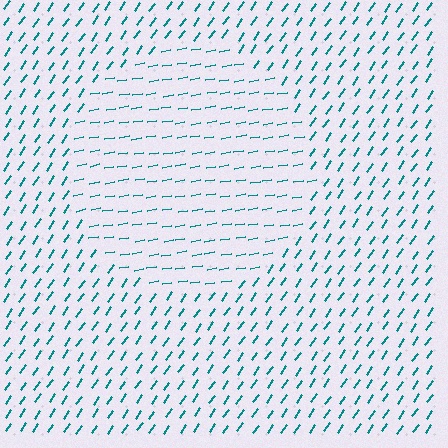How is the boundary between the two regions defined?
The boundary is defined purely by a change in line orientation (approximately 45 degrees difference). All lines are the same color and thickness.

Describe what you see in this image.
The image is filled with small teal line segments. A circle region in the image has lines oriented differently from the surrounding lines, creating a visible texture boundary.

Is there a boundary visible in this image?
Yes, there is a texture boundary formed by a change in line orientation.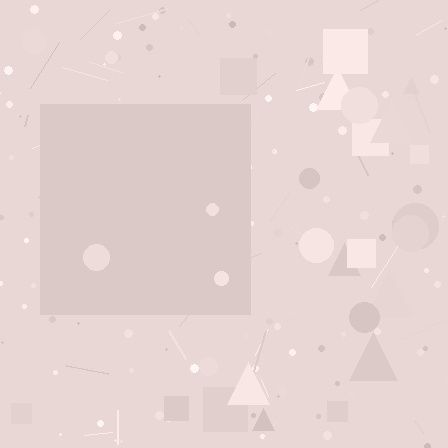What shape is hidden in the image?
A square is hidden in the image.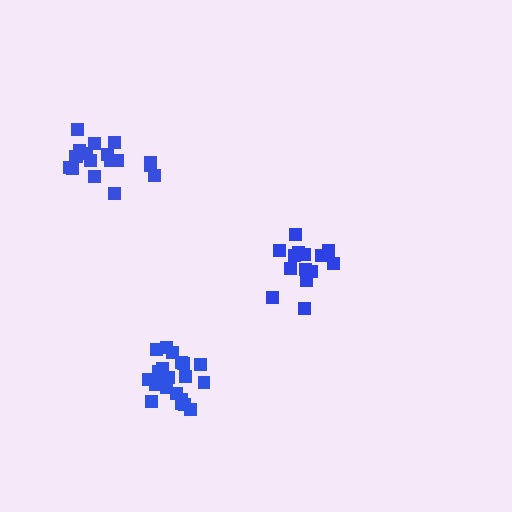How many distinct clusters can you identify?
There are 3 distinct clusters.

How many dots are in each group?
Group 1: 18 dots, Group 2: 14 dots, Group 3: 20 dots (52 total).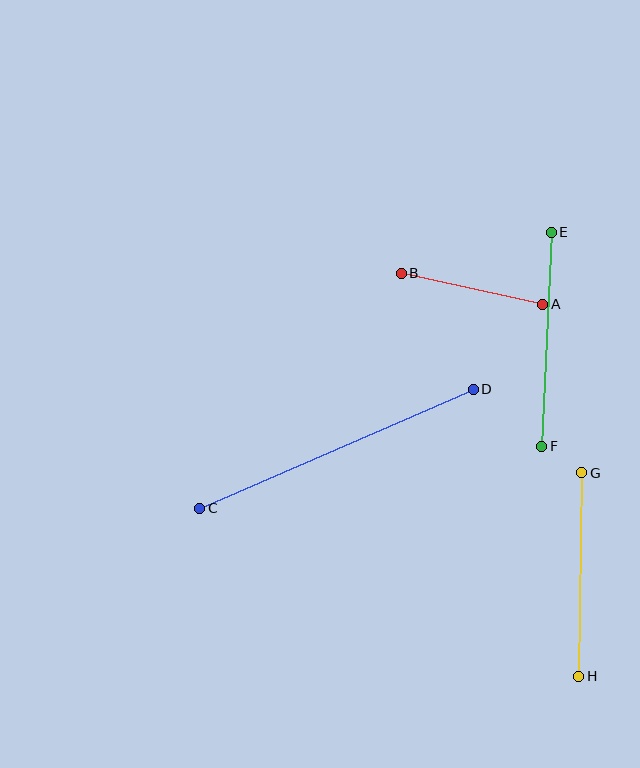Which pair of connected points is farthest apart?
Points C and D are farthest apart.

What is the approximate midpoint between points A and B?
The midpoint is at approximately (472, 289) pixels.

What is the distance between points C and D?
The distance is approximately 298 pixels.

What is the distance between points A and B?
The distance is approximately 145 pixels.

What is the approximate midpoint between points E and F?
The midpoint is at approximately (546, 339) pixels.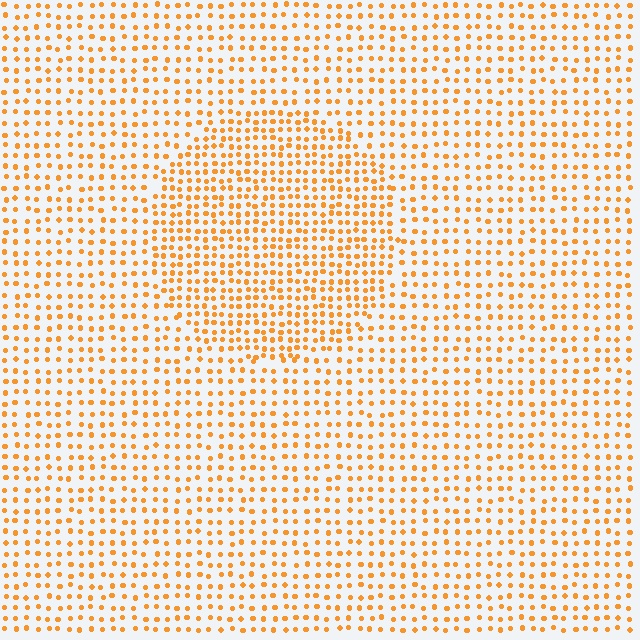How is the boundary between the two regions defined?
The boundary is defined by a change in element density (approximately 1.6x ratio). All elements are the same color, size, and shape.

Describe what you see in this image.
The image contains small orange elements arranged at two different densities. A circle-shaped region is visible where the elements are more densely packed than the surrounding area.